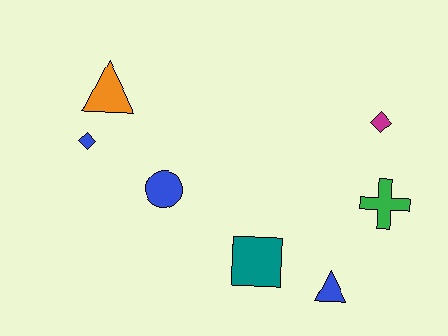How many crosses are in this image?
There is 1 cross.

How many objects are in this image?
There are 7 objects.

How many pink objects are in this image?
There are no pink objects.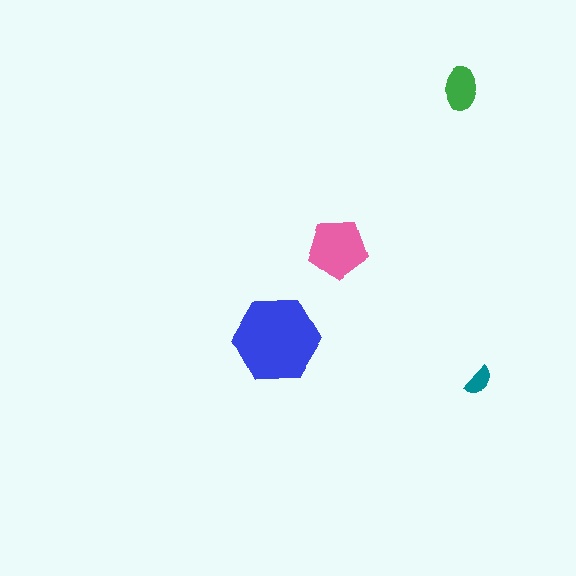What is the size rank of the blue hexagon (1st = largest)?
1st.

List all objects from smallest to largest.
The teal semicircle, the green ellipse, the pink pentagon, the blue hexagon.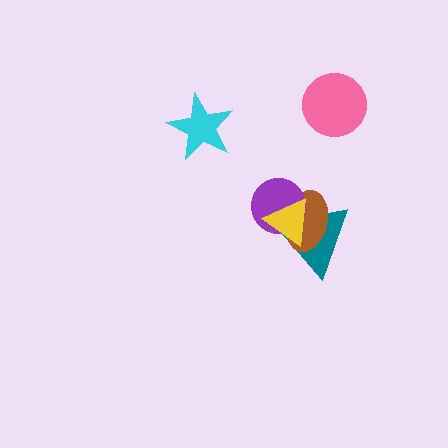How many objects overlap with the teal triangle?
3 objects overlap with the teal triangle.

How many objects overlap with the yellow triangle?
3 objects overlap with the yellow triangle.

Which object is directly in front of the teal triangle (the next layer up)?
The brown ellipse is directly in front of the teal triangle.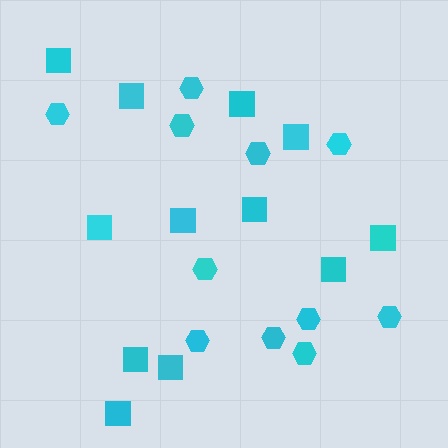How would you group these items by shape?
There are 2 groups: one group of squares (12) and one group of hexagons (11).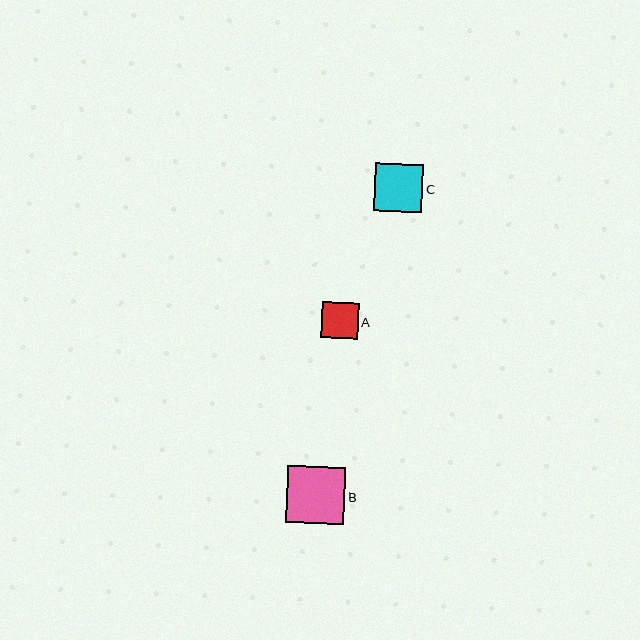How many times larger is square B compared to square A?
Square B is approximately 1.6 times the size of square A.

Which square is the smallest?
Square A is the smallest with a size of approximately 36 pixels.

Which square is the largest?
Square B is the largest with a size of approximately 58 pixels.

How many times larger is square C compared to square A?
Square C is approximately 1.3 times the size of square A.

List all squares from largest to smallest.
From largest to smallest: B, C, A.